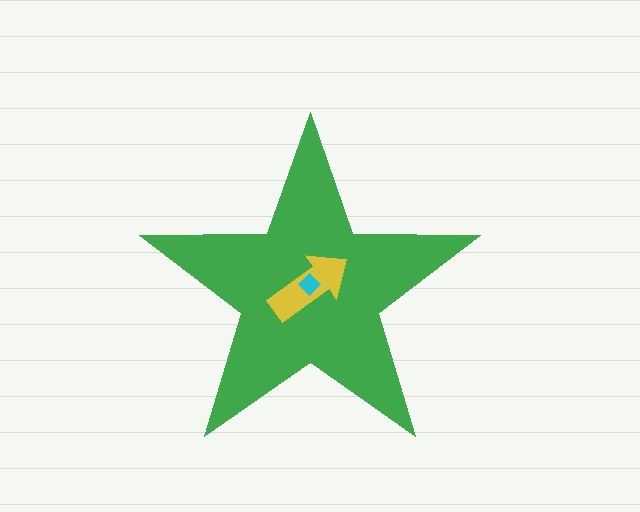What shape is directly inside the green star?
The yellow arrow.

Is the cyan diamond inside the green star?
Yes.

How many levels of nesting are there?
3.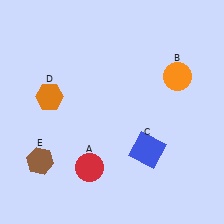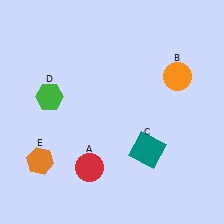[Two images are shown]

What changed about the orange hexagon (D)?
In Image 1, D is orange. In Image 2, it changed to green.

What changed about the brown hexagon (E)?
In Image 1, E is brown. In Image 2, it changed to orange.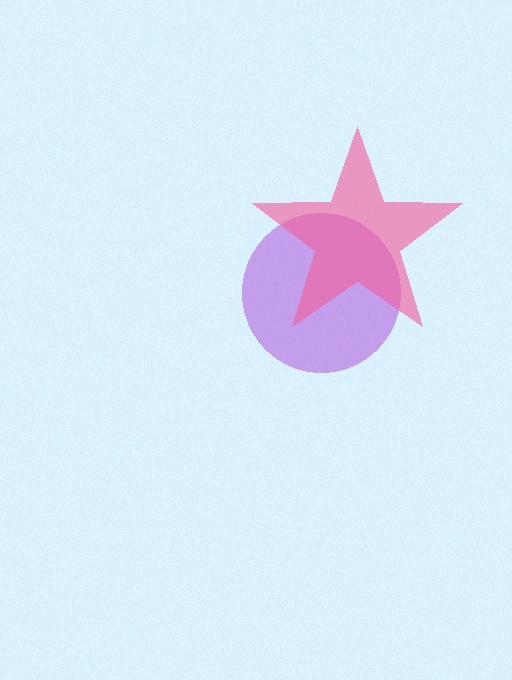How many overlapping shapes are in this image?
There are 2 overlapping shapes in the image.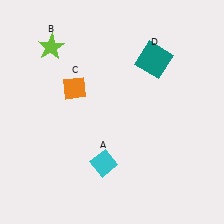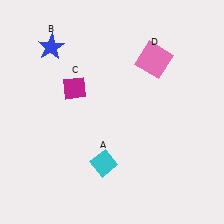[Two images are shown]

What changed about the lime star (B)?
In Image 1, B is lime. In Image 2, it changed to blue.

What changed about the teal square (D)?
In Image 1, D is teal. In Image 2, it changed to pink.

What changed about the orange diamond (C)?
In Image 1, C is orange. In Image 2, it changed to magenta.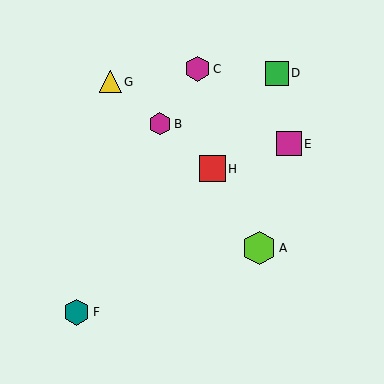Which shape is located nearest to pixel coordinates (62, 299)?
The teal hexagon (labeled F) at (77, 312) is nearest to that location.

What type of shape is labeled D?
Shape D is a green square.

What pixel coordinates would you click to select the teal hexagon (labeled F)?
Click at (77, 312) to select the teal hexagon F.